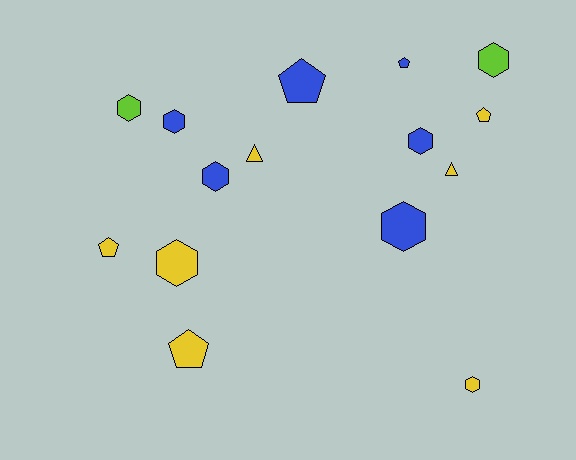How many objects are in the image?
There are 15 objects.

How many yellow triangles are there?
There are 2 yellow triangles.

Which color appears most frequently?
Yellow, with 7 objects.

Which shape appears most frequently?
Hexagon, with 8 objects.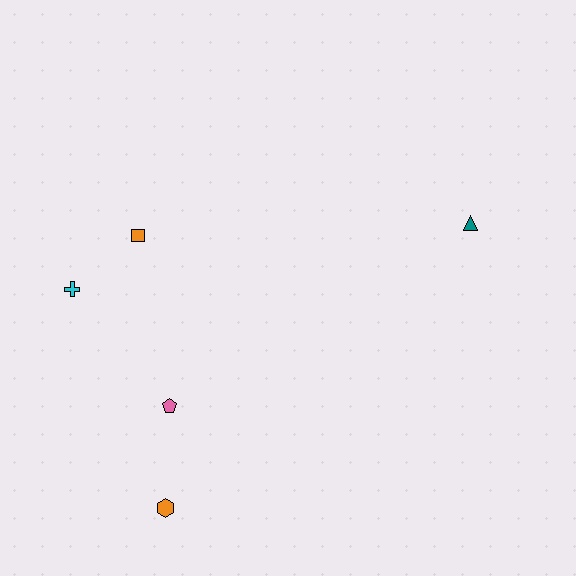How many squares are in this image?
There is 1 square.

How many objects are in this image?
There are 5 objects.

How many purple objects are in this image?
There are no purple objects.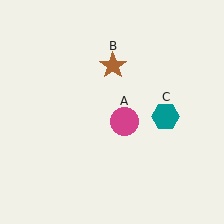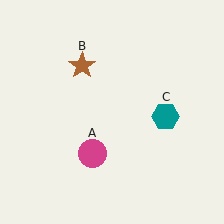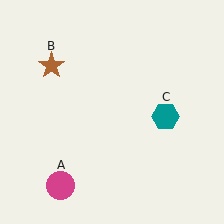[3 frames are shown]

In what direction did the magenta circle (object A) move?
The magenta circle (object A) moved down and to the left.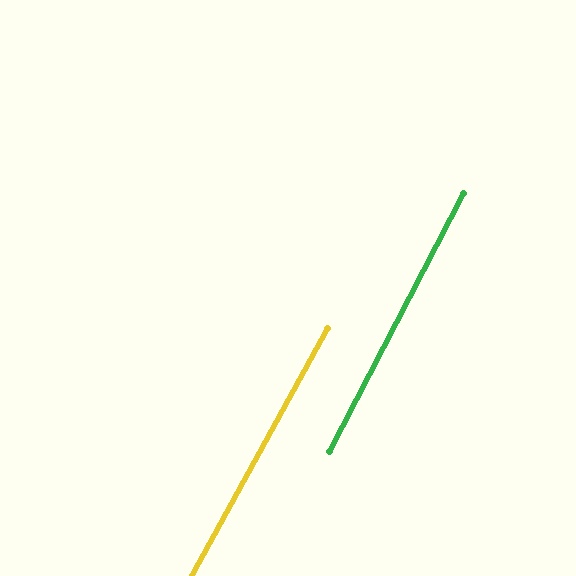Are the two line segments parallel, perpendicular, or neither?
Parallel — their directions differ by only 1.3°.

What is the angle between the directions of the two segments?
Approximately 1 degree.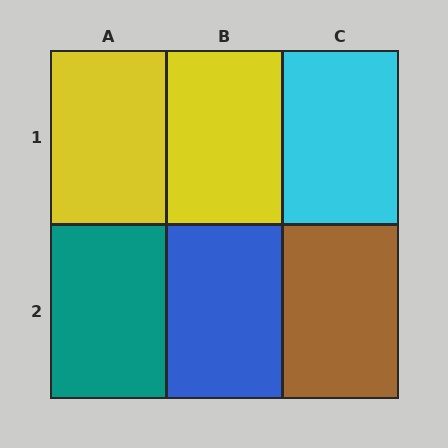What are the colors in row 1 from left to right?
Yellow, yellow, cyan.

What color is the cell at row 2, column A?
Teal.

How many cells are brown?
1 cell is brown.